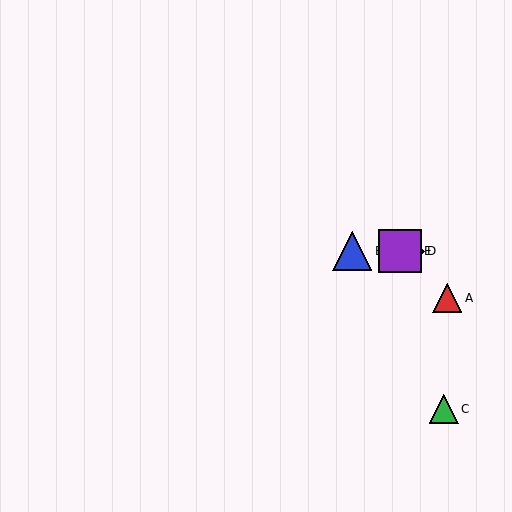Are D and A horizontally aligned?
No, D is at y≈251 and A is at y≈298.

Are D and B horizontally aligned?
Yes, both are at y≈251.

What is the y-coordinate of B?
Object B is at y≈251.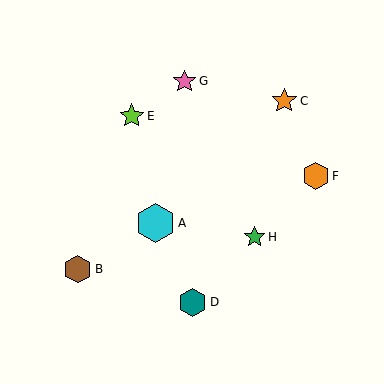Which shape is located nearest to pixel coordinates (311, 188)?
The orange hexagon (labeled F) at (316, 176) is nearest to that location.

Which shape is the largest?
The cyan hexagon (labeled A) is the largest.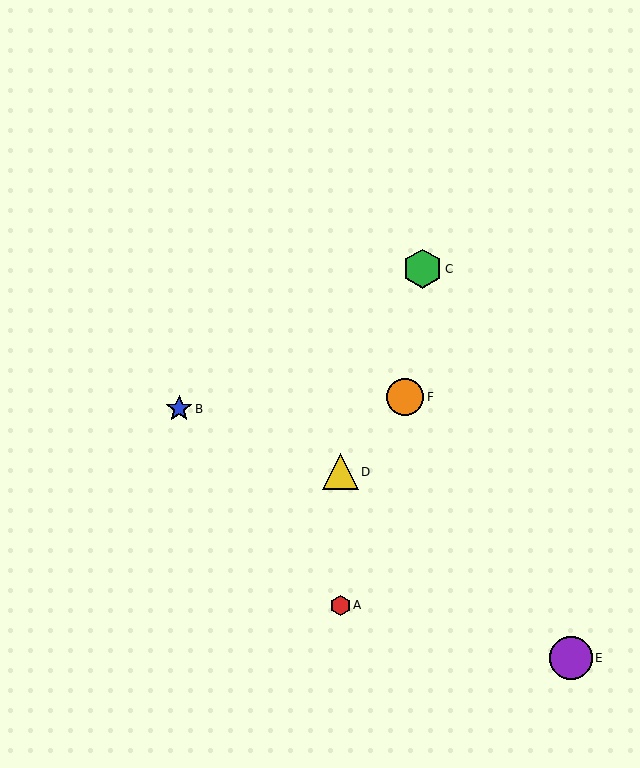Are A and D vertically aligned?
Yes, both are at x≈340.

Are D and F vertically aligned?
No, D is at x≈340 and F is at x≈405.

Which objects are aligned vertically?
Objects A, D are aligned vertically.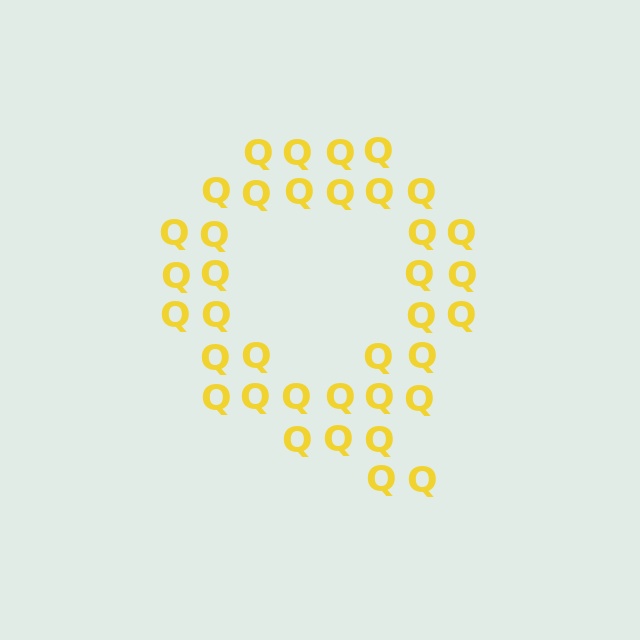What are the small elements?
The small elements are letter Q's.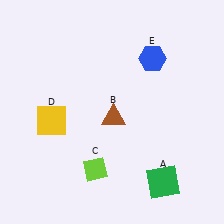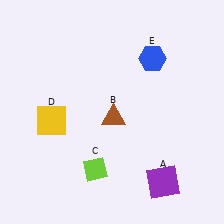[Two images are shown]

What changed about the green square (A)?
In Image 1, A is green. In Image 2, it changed to purple.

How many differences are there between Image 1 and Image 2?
There is 1 difference between the two images.